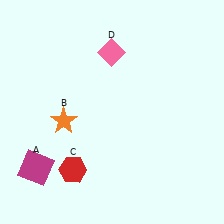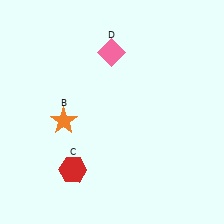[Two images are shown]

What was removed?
The magenta square (A) was removed in Image 2.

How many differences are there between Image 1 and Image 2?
There is 1 difference between the two images.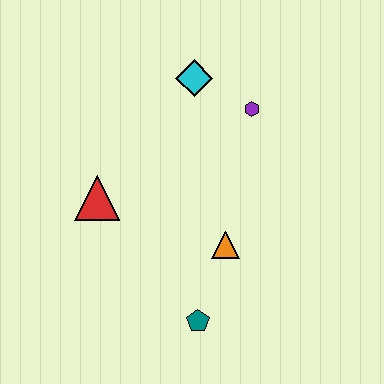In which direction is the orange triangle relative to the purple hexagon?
The orange triangle is below the purple hexagon.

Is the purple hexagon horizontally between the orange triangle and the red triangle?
No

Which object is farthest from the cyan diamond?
The teal pentagon is farthest from the cyan diamond.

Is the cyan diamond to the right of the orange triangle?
No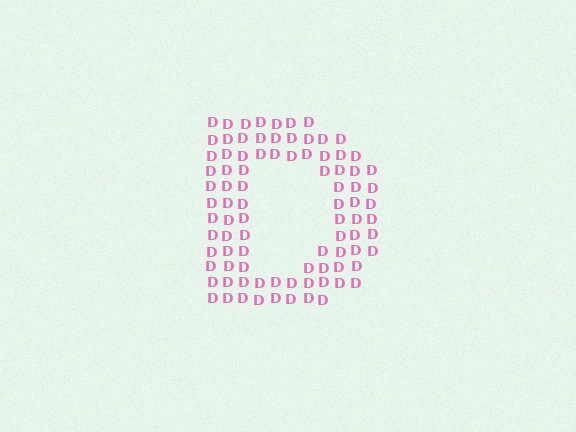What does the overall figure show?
The overall figure shows the letter D.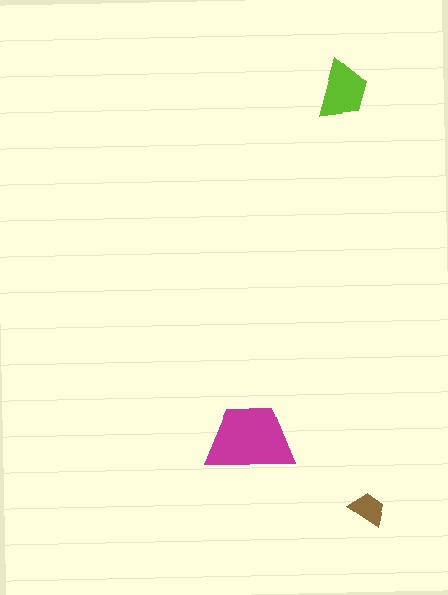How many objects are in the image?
There are 3 objects in the image.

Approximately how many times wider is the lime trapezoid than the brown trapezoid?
About 1.5 times wider.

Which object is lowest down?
The brown trapezoid is bottommost.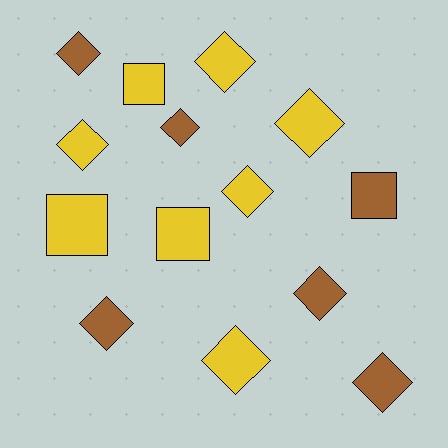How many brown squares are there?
There is 1 brown square.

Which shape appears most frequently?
Diamond, with 10 objects.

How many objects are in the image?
There are 14 objects.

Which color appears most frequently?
Yellow, with 8 objects.